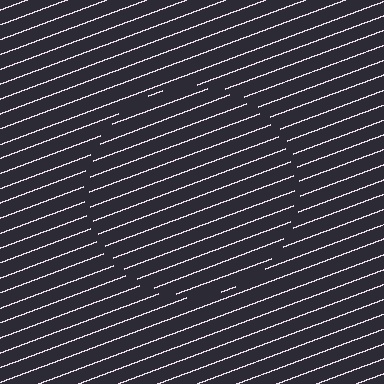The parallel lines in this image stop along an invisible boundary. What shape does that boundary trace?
An illusory circle. The interior of the shape contains the same grating, shifted by half a period — the contour is defined by the phase discontinuity where line-ends from the inner and outer gratings abut.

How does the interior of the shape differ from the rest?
The interior of the shape contains the same grating, shifted by half a period — the contour is defined by the phase discontinuity where line-ends from the inner and outer gratings abut.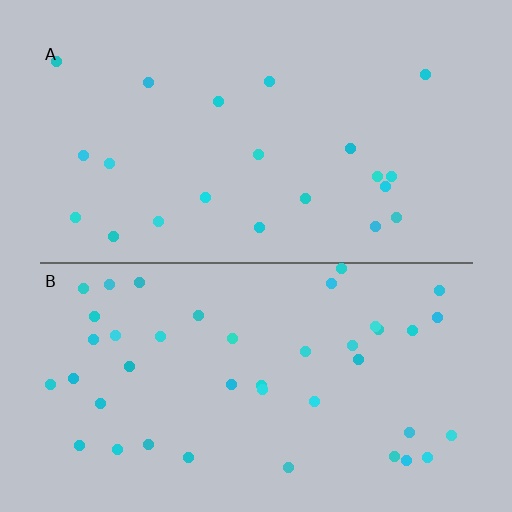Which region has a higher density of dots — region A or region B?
B (the bottom).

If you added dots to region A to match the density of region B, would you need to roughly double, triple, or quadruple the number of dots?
Approximately double.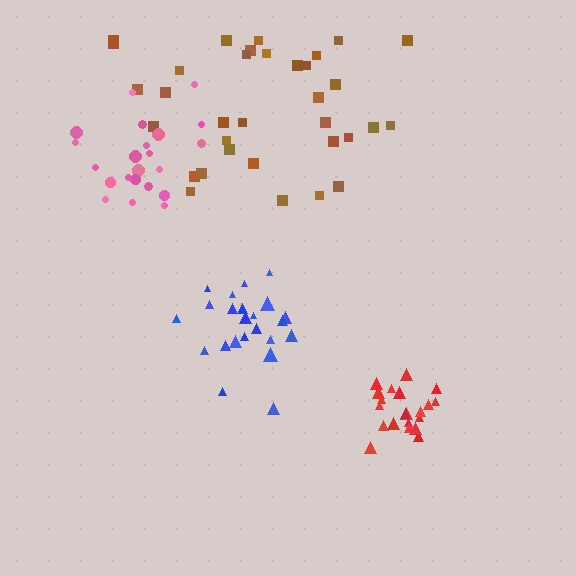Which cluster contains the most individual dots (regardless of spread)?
Brown (34).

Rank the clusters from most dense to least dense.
red, pink, blue, brown.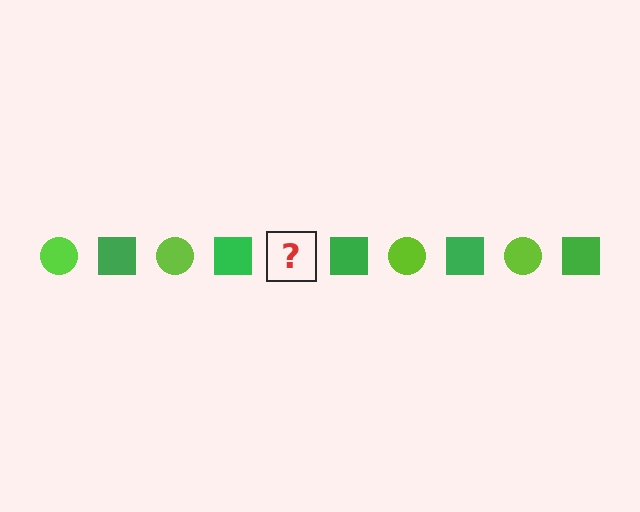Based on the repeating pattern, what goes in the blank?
The blank should be a lime circle.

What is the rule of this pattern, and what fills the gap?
The rule is that the pattern alternates between lime circle and green square. The gap should be filled with a lime circle.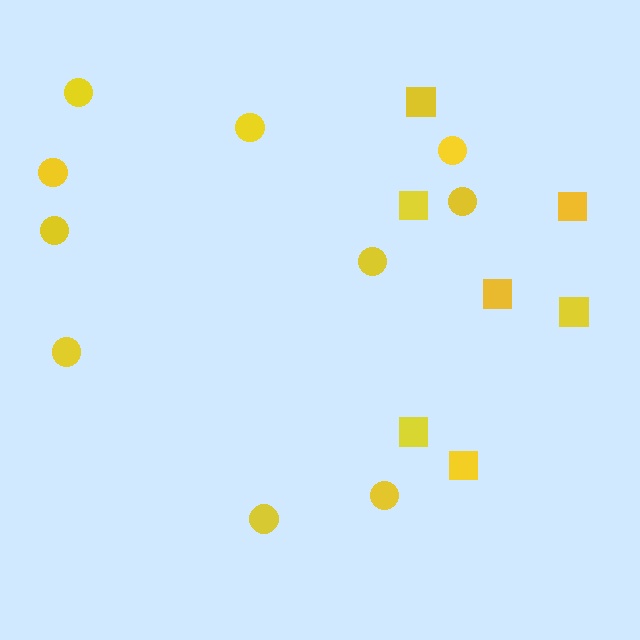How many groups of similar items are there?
There are 2 groups: one group of circles (10) and one group of squares (7).